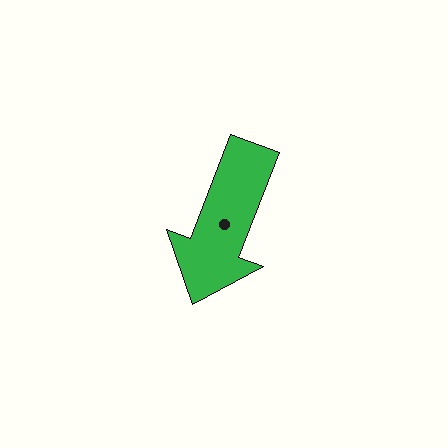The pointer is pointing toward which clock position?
Roughly 7 o'clock.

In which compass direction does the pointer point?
South.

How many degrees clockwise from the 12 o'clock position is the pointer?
Approximately 201 degrees.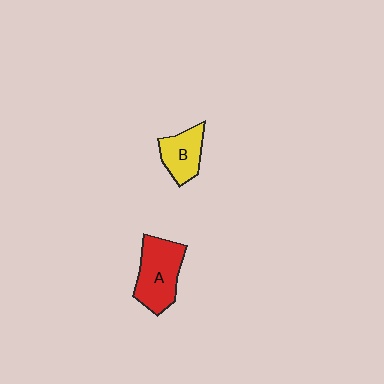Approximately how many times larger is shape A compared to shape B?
Approximately 1.5 times.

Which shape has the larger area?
Shape A (red).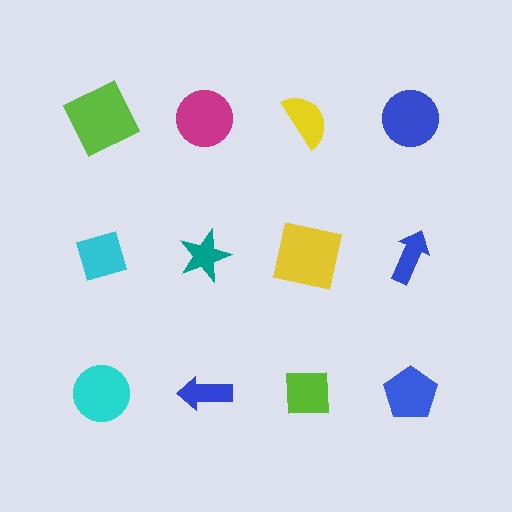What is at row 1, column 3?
A yellow semicircle.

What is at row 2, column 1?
A cyan diamond.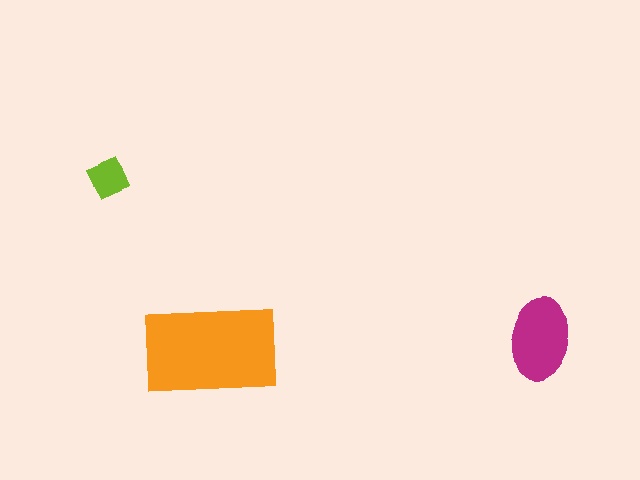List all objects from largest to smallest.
The orange rectangle, the magenta ellipse, the lime square.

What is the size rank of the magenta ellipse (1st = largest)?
2nd.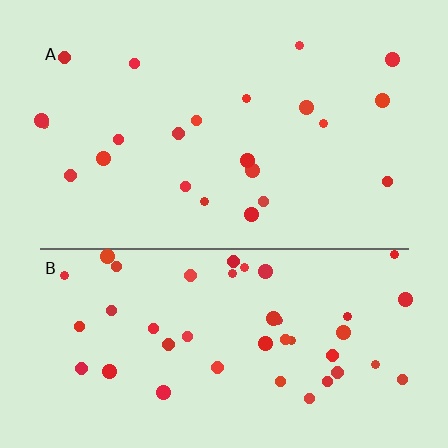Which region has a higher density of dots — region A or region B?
B (the bottom).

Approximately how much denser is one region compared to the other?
Approximately 2.0× — region B over region A.